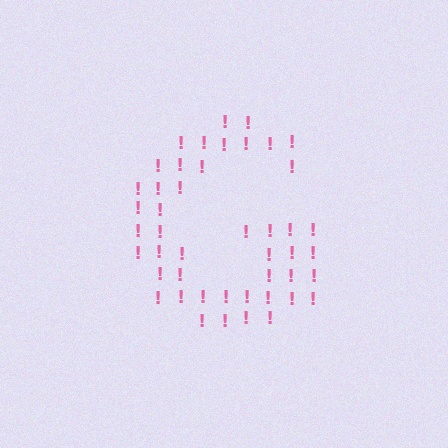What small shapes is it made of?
It is made of small exclamation marks.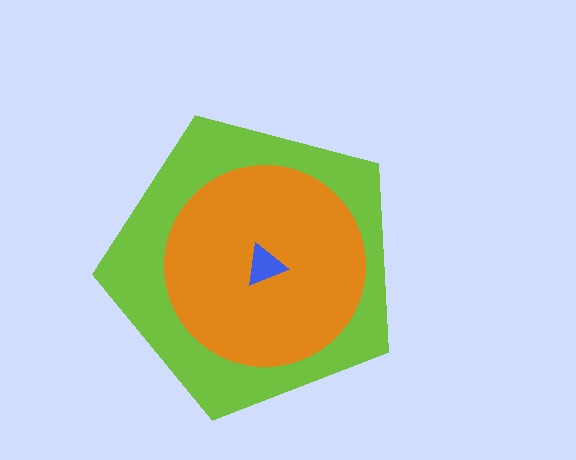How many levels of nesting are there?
3.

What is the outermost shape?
The lime pentagon.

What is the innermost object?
The blue triangle.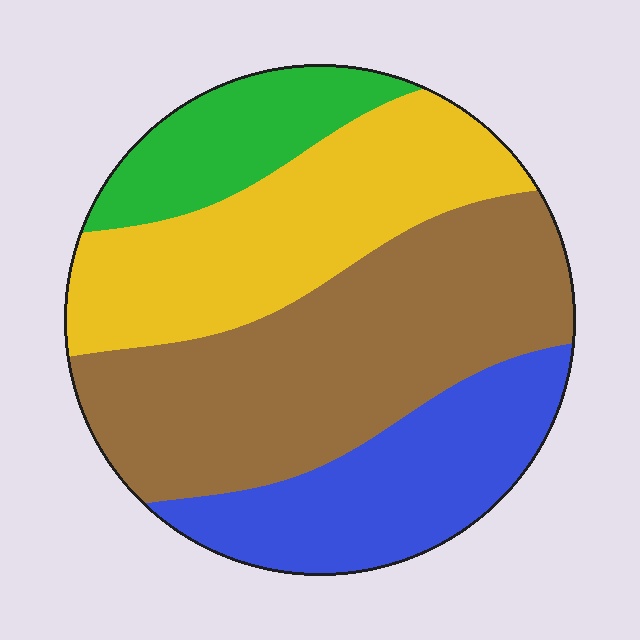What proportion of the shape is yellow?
Yellow takes up between a quarter and a half of the shape.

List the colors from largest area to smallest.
From largest to smallest: brown, yellow, blue, green.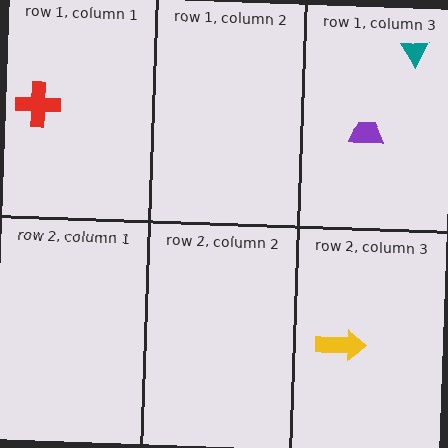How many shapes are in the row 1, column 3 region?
2.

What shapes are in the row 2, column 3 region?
The yellow arrow.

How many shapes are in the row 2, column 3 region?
1.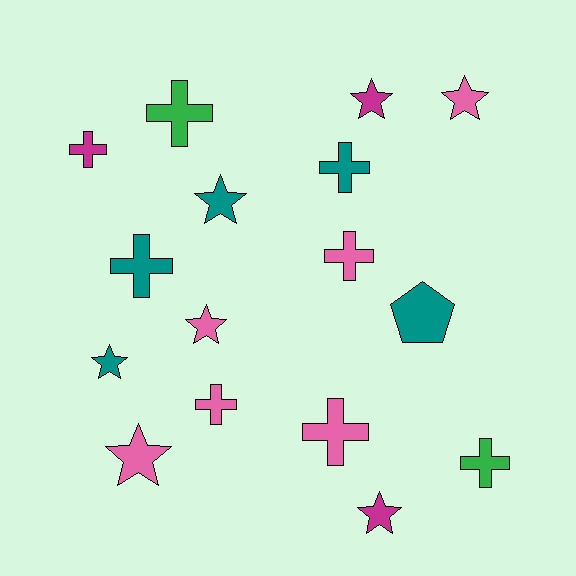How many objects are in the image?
There are 16 objects.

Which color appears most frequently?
Pink, with 6 objects.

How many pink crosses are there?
There are 3 pink crosses.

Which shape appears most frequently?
Cross, with 8 objects.